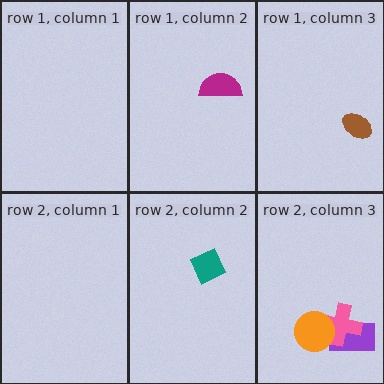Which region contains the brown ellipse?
The row 1, column 3 region.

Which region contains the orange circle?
The row 2, column 3 region.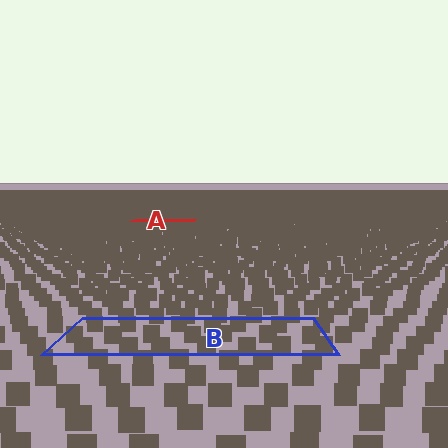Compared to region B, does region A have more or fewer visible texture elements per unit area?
Region A has more texture elements per unit area — they are packed more densely because it is farther away.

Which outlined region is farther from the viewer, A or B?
Region A is farther from the viewer — the texture elements inside it appear smaller and more densely packed.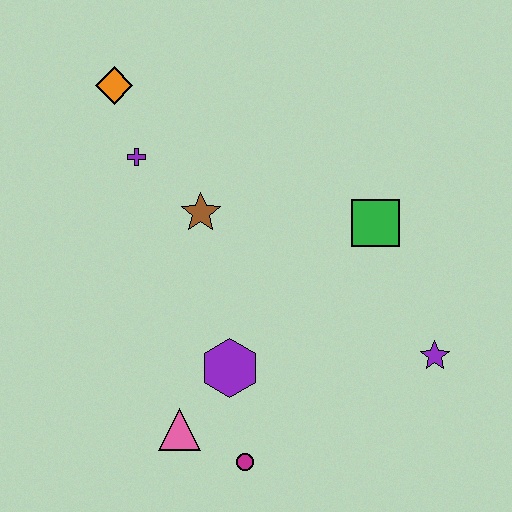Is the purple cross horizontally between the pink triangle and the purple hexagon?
No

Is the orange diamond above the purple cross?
Yes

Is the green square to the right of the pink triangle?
Yes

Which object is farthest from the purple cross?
The purple star is farthest from the purple cross.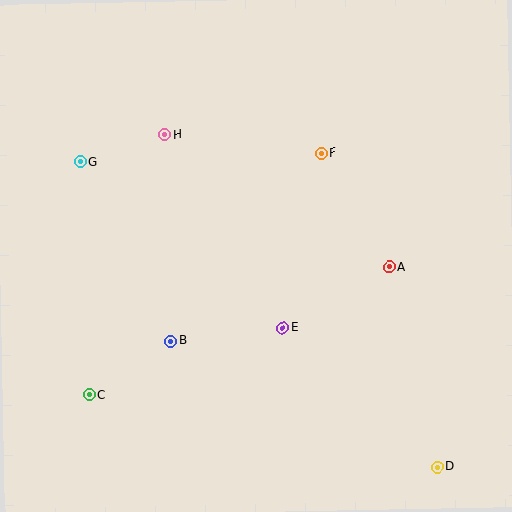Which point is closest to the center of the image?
Point E at (283, 328) is closest to the center.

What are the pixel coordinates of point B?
Point B is at (170, 341).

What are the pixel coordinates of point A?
Point A is at (390, 267).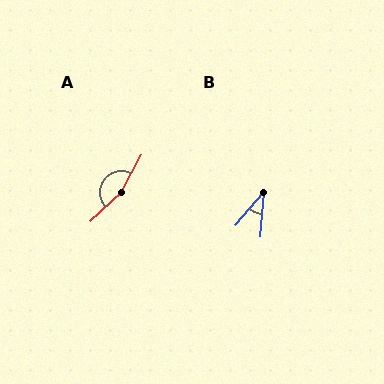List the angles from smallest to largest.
B (36°), A (161°).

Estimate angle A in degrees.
Approximately 161 degrees.